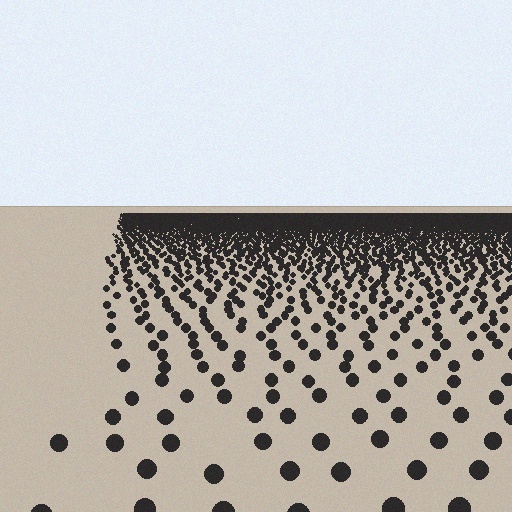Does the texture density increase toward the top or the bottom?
Density increases toward the top.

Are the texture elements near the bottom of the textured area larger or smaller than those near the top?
Larger. Near the bottom, elements are closer to the viewer and appear at a bigger on-screen size.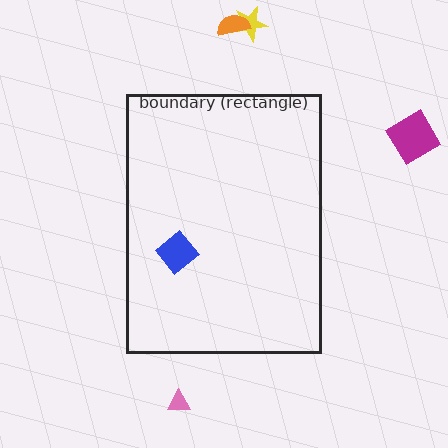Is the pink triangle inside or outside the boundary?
Outside.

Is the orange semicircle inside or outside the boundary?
Outside.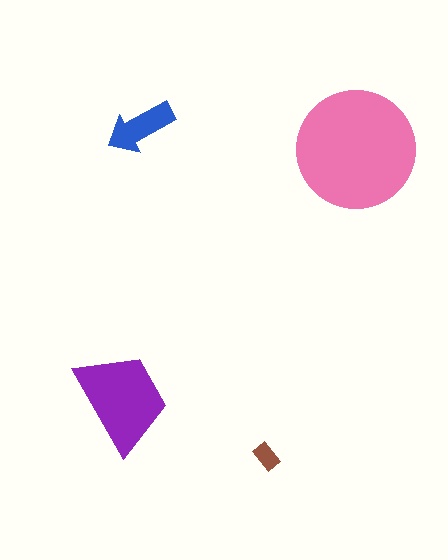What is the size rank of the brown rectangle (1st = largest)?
4th.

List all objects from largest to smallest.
The pink circle, the purple trapezoid, the blue arrow, the brown rectangle.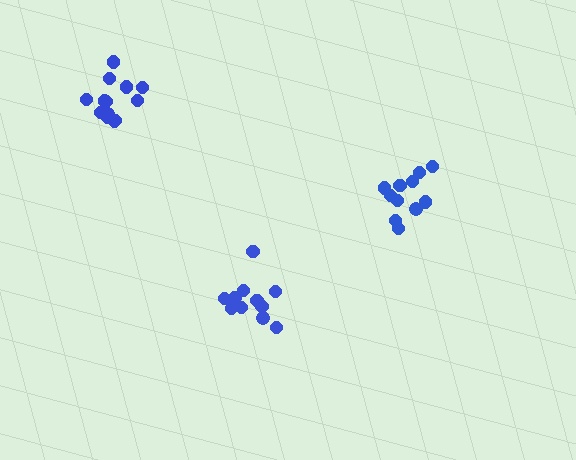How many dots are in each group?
Group 1: 13 dots, Group 2: 11 dots, Group 3: 11 dots (35 total).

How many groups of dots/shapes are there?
There are 3 groups.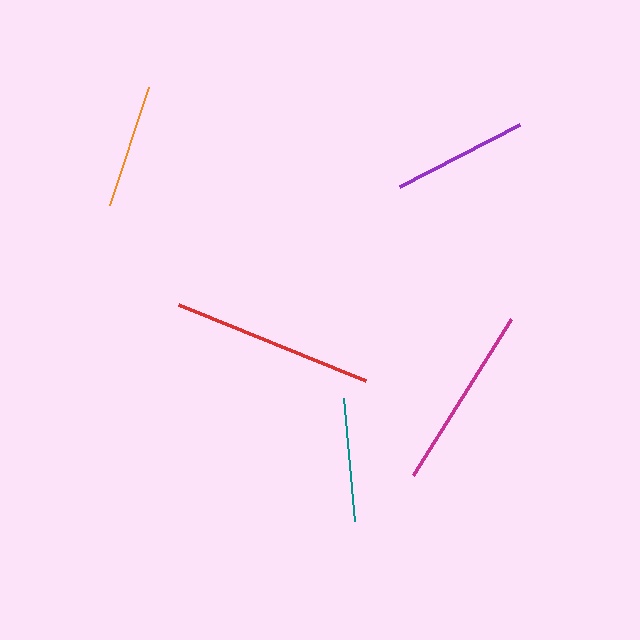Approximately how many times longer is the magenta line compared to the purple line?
The magenta line is approximately 1.4 times the length of the purple line.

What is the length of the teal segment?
The teal segment is approximately 123 pixels long.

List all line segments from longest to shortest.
From longest to shortest: red, magenta, purple, orange, teal.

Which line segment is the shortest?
The teal line is the shortest at approximately 123 pixels.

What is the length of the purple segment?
The purple segment is approximately 135 pixels long.